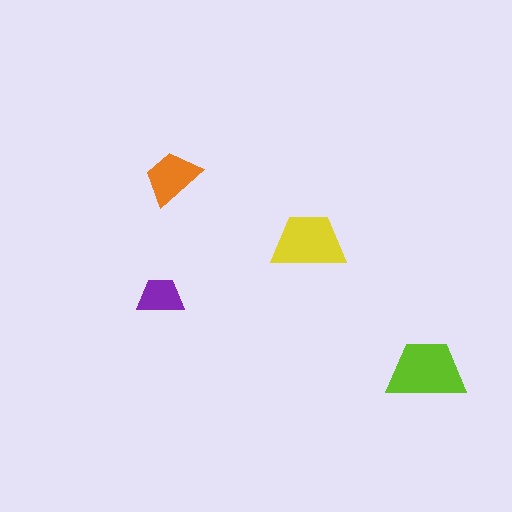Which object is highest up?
The orange trapezoid is topmost.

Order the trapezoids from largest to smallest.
the lime one, the yellow one, the orange one, the purple one.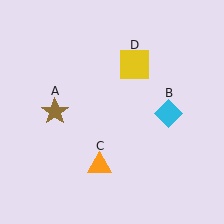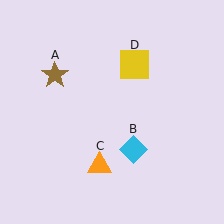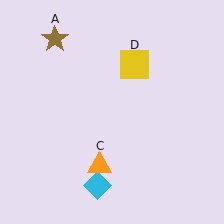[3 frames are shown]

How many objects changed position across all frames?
2 objects changed position: brown star (object A), cyan diamond (object B).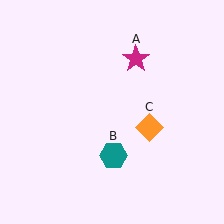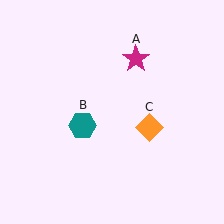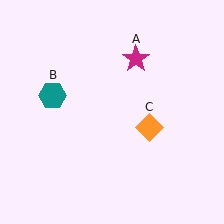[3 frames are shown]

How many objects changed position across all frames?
1 object changed position: teal hexagon (object B).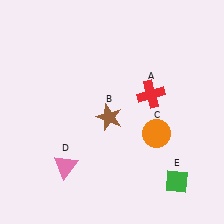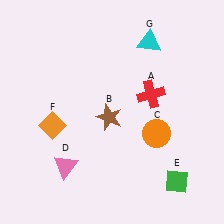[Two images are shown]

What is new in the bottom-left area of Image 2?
An orange diamond (F) was added in the bottom-left area of Image 2.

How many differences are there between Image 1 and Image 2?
There are 2 differences between the two images.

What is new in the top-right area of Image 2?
A cyan triangle (G) was added in the top-right area of Image 2.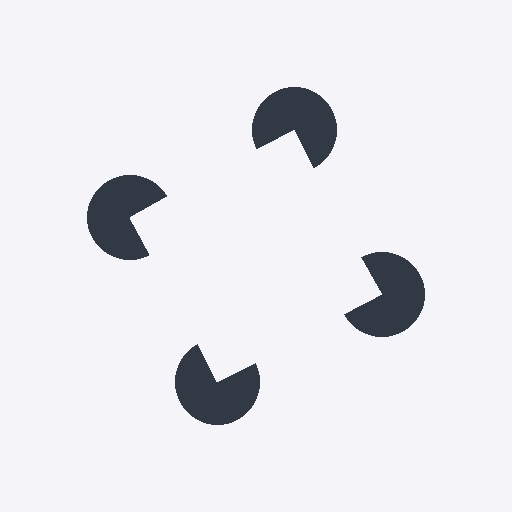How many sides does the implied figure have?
4 sides.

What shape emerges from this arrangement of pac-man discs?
An illusory square — its edges are inferred from the aligned wedge cuts in the pac-man discs, not physically drawn.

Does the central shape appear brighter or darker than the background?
It typically appears slightly brighter than the background, even though no actual brightness change is drawn.